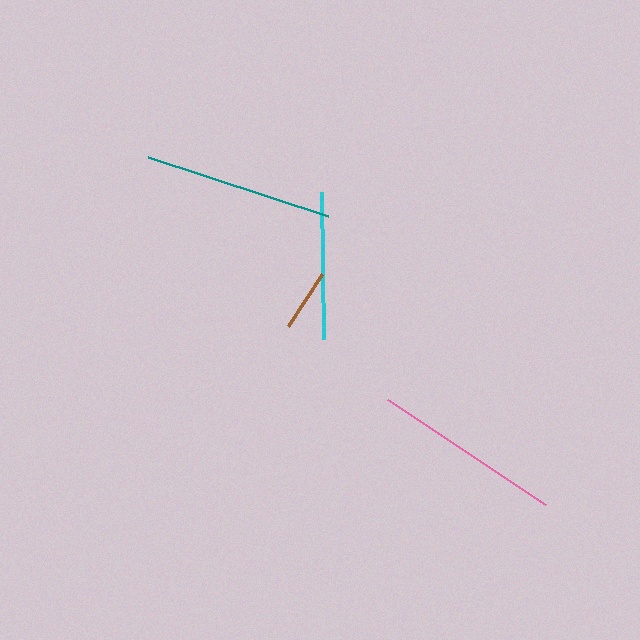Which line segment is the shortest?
The brown line is the shortest at approximately 63 pixels.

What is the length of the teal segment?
The teal segment is approximately 189 pixels long.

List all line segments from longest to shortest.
From longest to shortest: teal, pink, cyan, brown.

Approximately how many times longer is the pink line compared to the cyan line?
The pink line is approximately 1.3 times the length of the cyan line.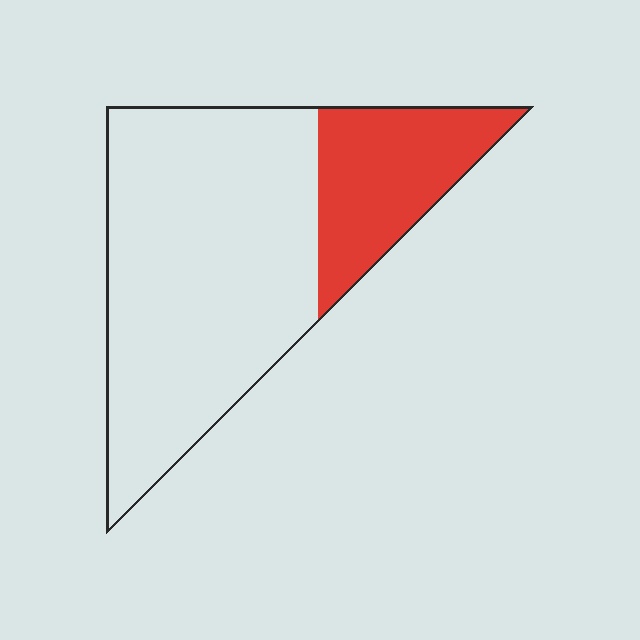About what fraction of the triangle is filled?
About one quarter (1/4).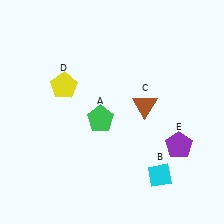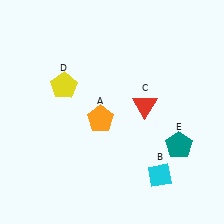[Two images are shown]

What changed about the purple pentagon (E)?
In Image 1, E is purple. In Image 2, it changed to teal.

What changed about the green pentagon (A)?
In Image 1, A is green. In Image 2, it changed to orange.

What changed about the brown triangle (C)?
In Image 1, C is brown. In Image 2, it changed to red.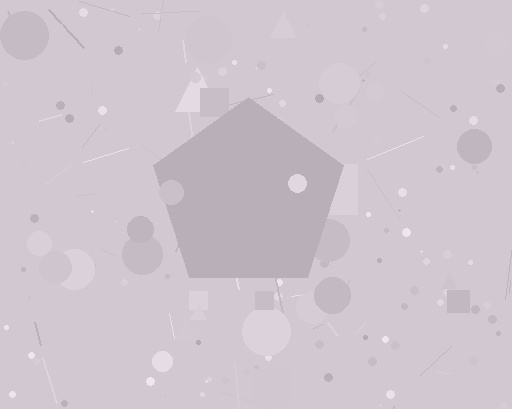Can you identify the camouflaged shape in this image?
The camouflaged shape is a pentagon.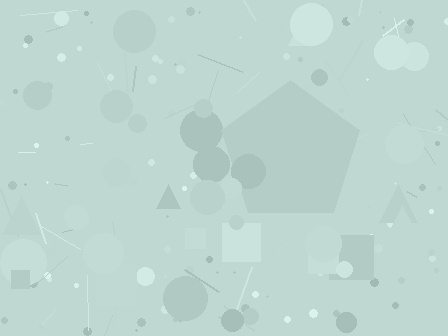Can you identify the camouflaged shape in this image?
The camouflaged shape is a pentagon.